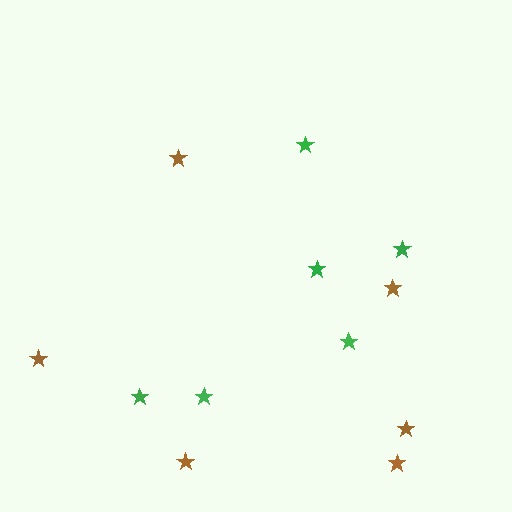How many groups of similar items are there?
There are 2 groups: one group of green stars (6) and one group of brown stars (6).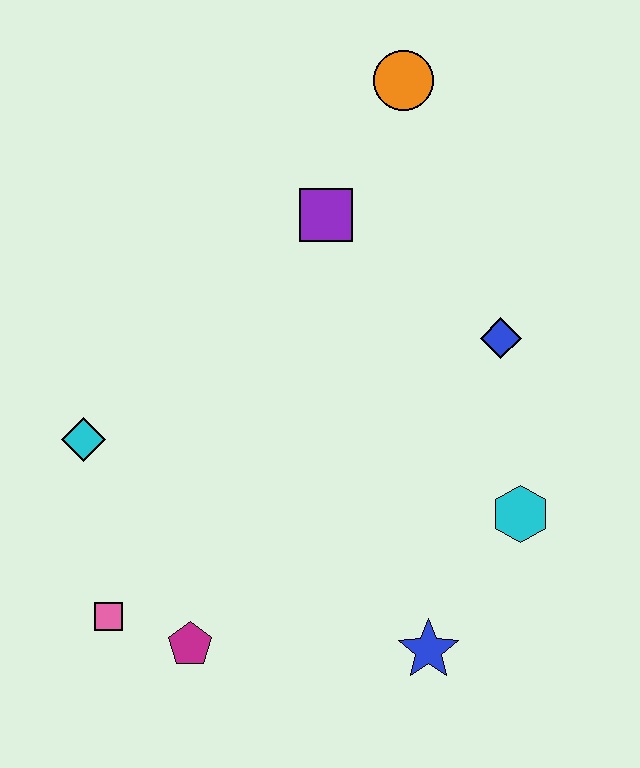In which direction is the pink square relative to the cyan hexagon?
The pink square is to the left of the cyan hexagon.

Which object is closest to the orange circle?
The purple square is closest to the orange circle.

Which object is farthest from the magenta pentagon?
The orange circle is farthest from the magenta pentagon.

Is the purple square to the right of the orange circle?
No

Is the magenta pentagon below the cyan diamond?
Yes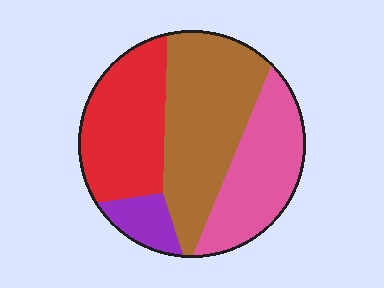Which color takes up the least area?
Purple, at roughly 10%.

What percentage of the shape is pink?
Pink takes up about one quarter (1/4) of the shape.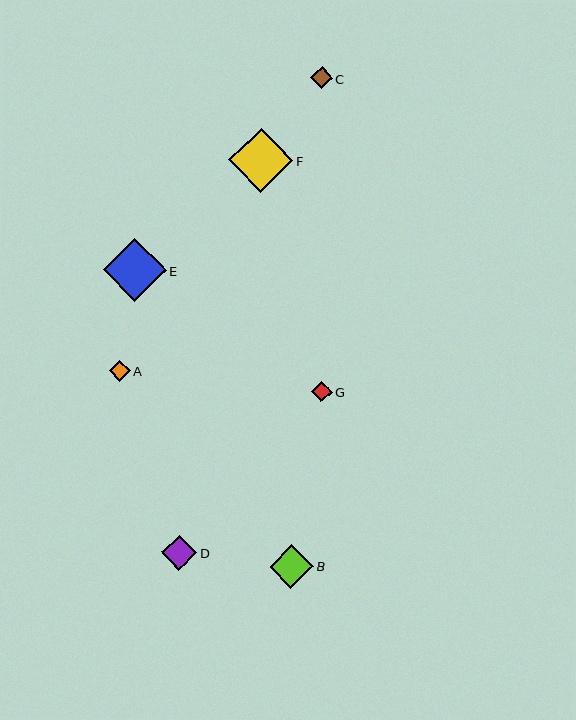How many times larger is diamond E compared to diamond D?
Diamond E is approximately 1.8 times the size of diamond D.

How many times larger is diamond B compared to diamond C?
Diamond B is approximately 2.0 times the size of diamond C.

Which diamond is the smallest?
Diamond G is the smallest with a size of approximately 20 pixels.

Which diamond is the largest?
Diamond F is the largest with a size of approximately 64 pixels.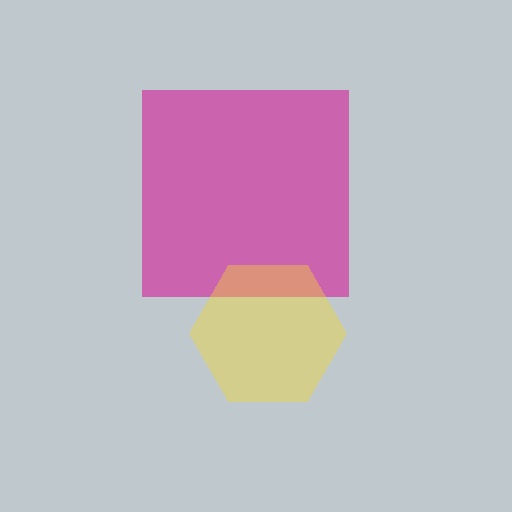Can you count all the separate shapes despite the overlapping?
Yes, there are 2 separate shapes.